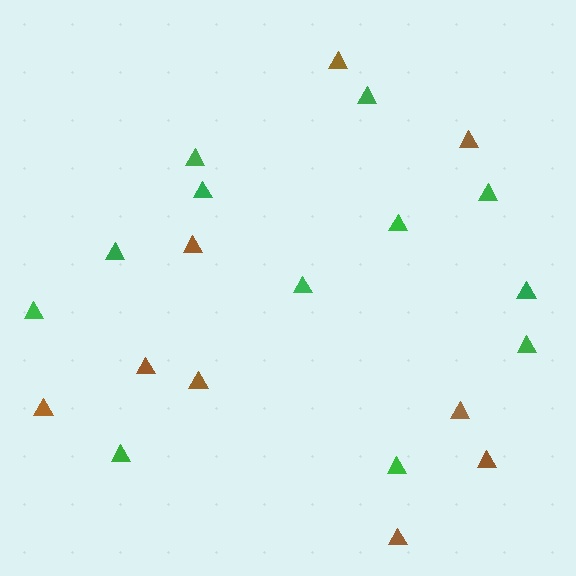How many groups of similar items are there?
There are 2 groups: one group of brown triangles (9) and one group of green triangles (12).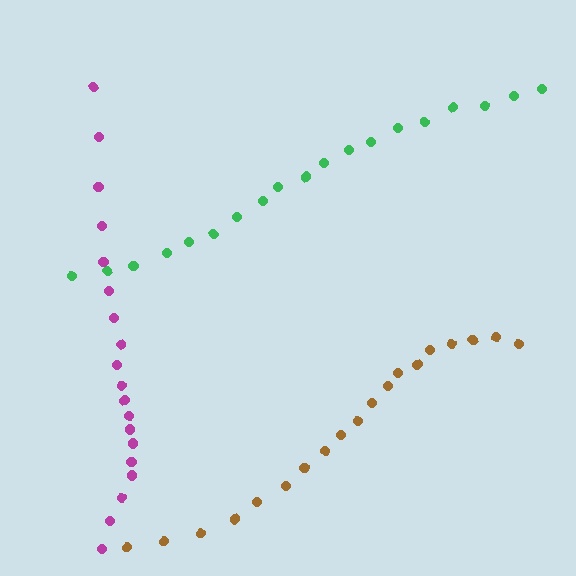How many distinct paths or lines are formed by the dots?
There are 3 distinct paths.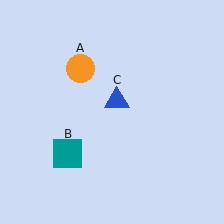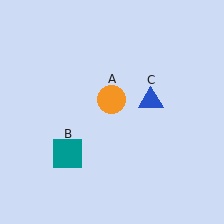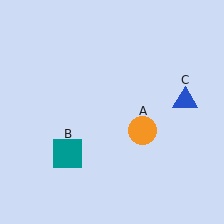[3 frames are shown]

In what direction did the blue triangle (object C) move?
The blue triangle (object C) moved right.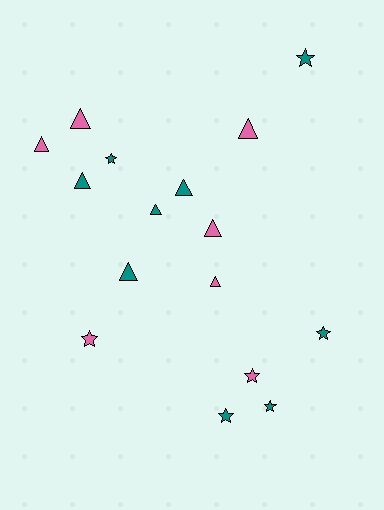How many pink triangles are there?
There are 5 pink triangles.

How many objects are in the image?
There are 16 objects.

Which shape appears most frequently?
Triangle, with 9 objects.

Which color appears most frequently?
Teal, with 9 objects.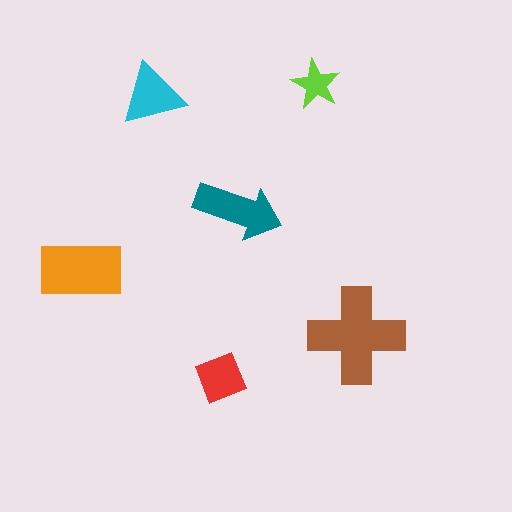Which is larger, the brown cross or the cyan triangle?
The brown cross.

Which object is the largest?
The brown cross.